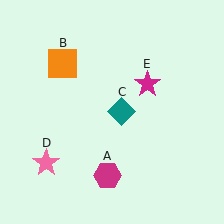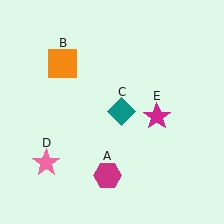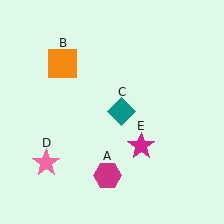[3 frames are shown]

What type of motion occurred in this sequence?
The magenta star (object E) rotated clockwise around the center of the scene.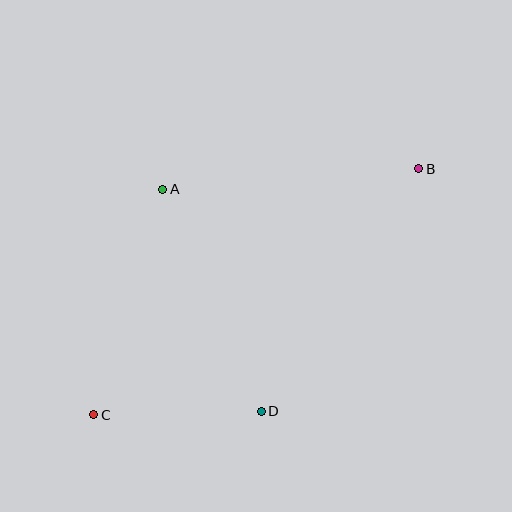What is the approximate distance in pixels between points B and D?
The distance between B and D is approximately 289 pixels.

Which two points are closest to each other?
Points C and D are closest to each other.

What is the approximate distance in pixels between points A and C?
The distance between A and C is approximately 236 pixels.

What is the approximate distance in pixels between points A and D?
The distance between A and D is approximately 243 pixels.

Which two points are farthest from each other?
Points B and C are farthest from each other.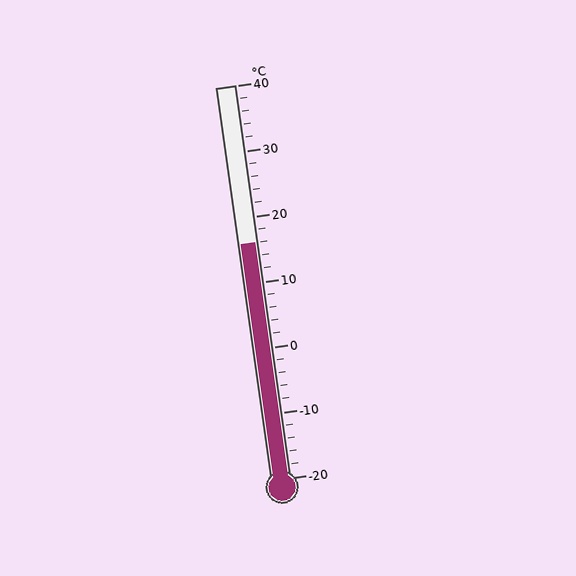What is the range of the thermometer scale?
The thermometer scale ranges from -20°C to 40°C.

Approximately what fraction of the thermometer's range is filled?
The thermometer is filled to approximately 60% of its range.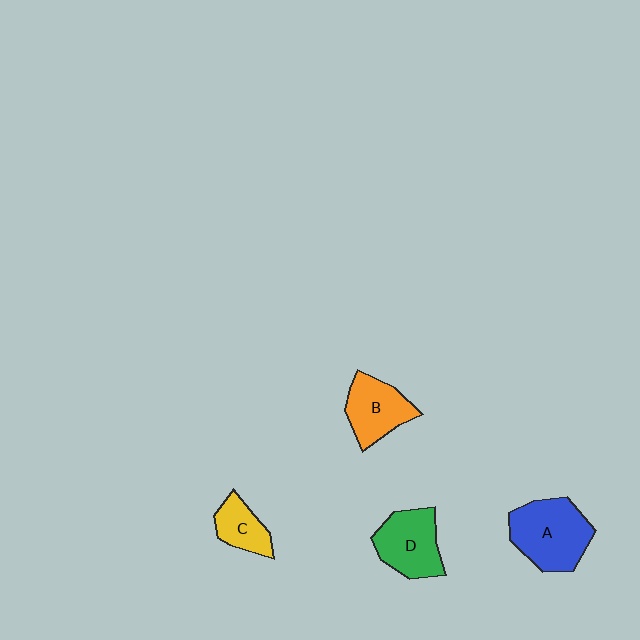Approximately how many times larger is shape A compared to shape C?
Approximately 2.0 times.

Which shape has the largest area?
Shape A (blue).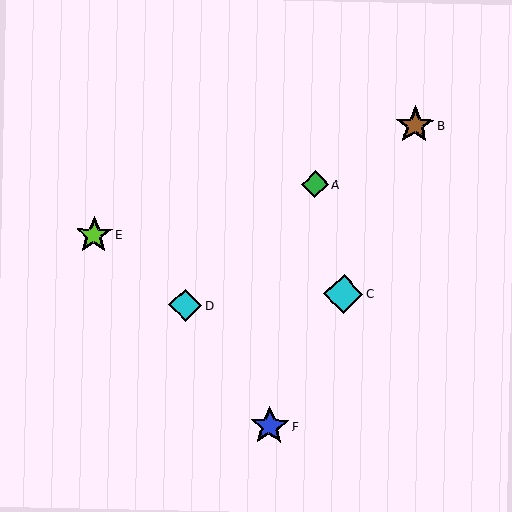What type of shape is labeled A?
Shape A is a green diamond.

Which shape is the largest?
The cyan diamond (labeled C) is the largest.